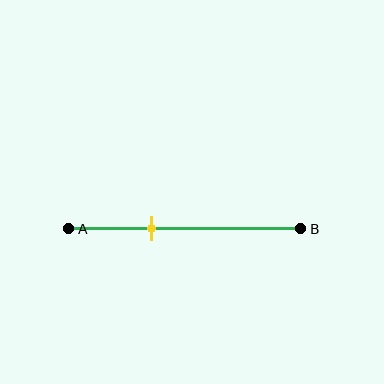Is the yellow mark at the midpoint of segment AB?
No, the mark is at about 35% from A, not at the 50% midpoint.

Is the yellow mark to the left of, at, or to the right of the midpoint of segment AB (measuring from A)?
The yellow mark is to the left of the midpoint of segment AB.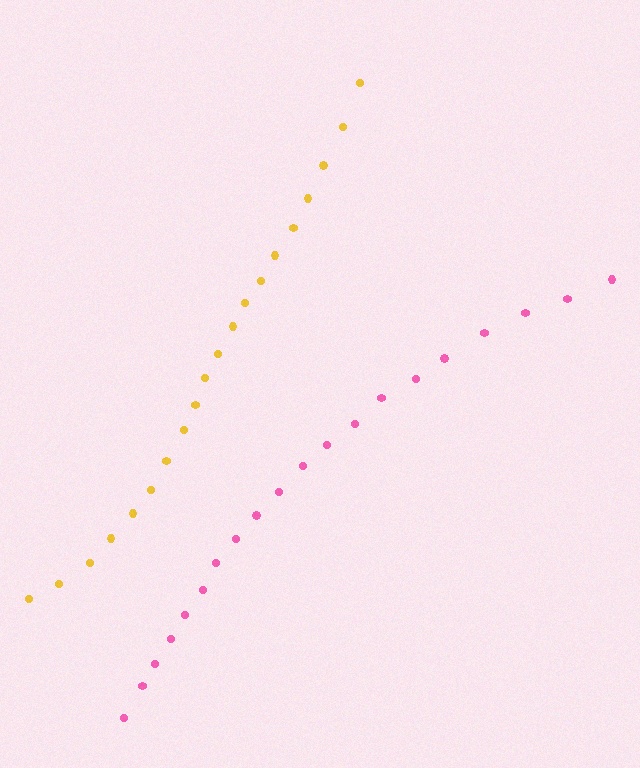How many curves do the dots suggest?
There are 2 distinct paths.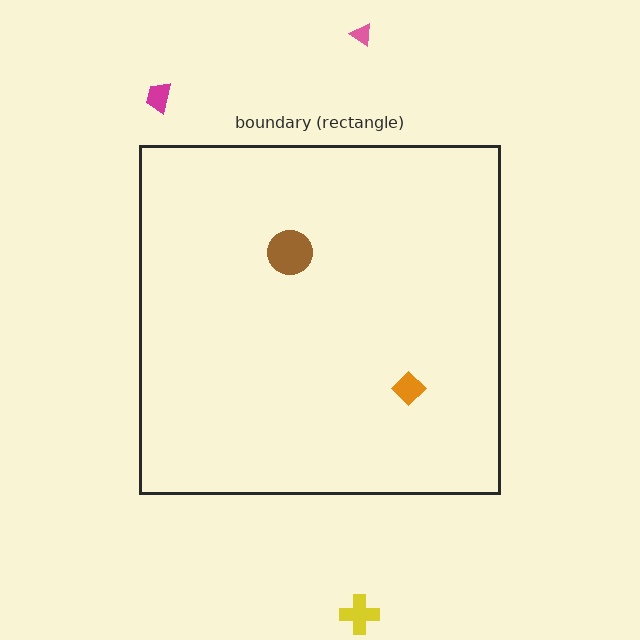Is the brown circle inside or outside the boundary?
Inside.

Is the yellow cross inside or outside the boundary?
Outside.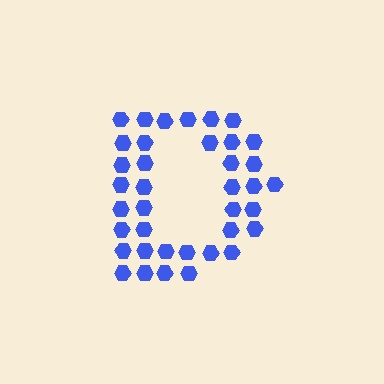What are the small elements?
The small elements are hexagons.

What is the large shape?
The large shape is the letter D.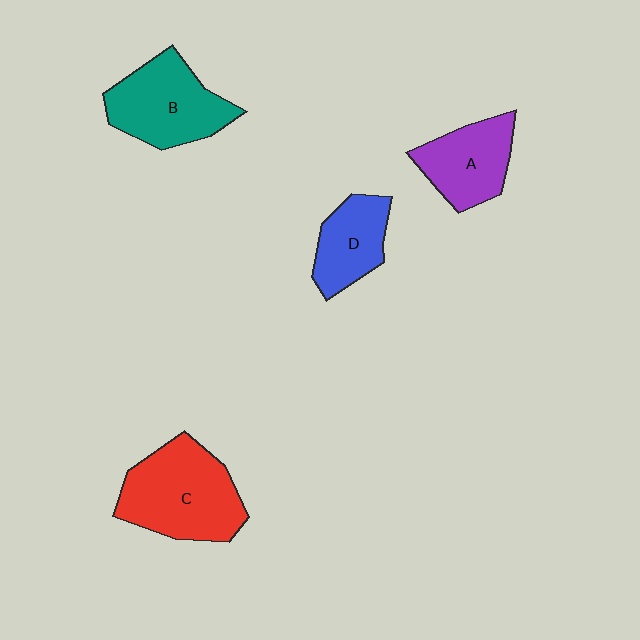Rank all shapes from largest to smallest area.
From largest to smallest: C (red), B (teal), A (purple), D (blue).